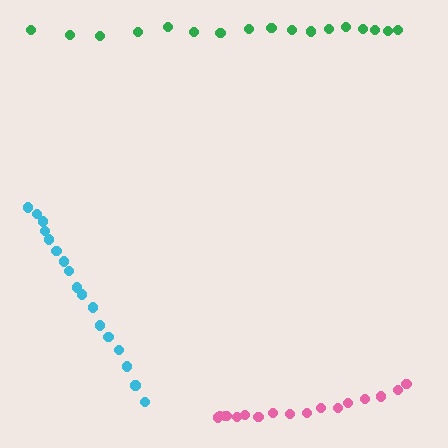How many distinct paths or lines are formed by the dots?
There are 3 distinct paths.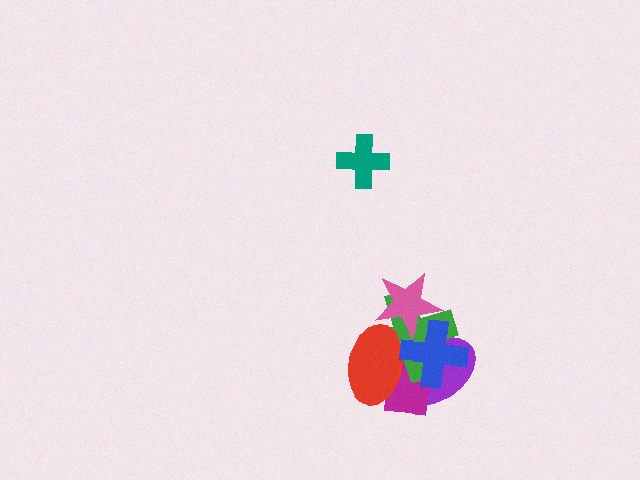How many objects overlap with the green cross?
5 objects overlap with the green cross.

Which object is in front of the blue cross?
The pink star is in front of the blue cross.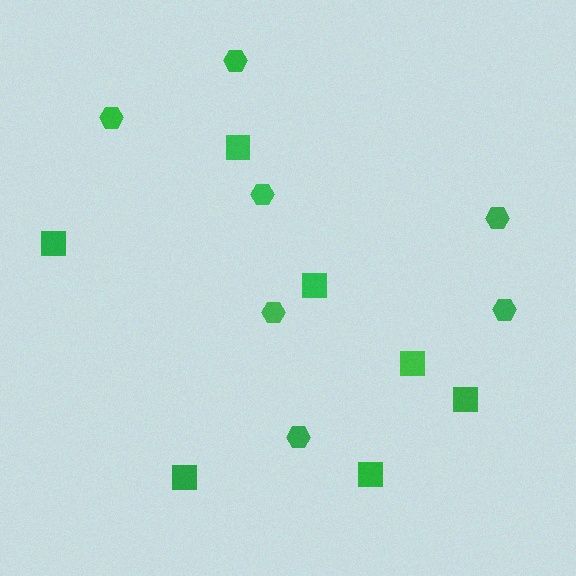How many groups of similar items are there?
There are 2 groups: one group of squares (7) and one group of hexagons (7).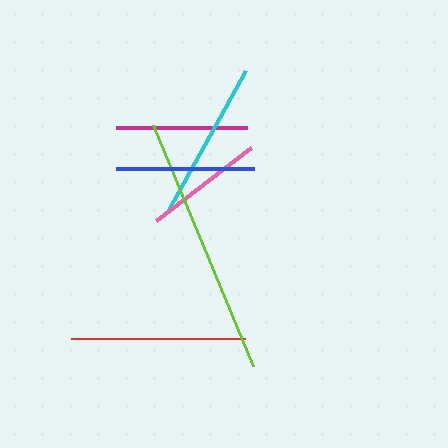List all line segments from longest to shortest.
From longest to shortest: lime, red, cyan, blue, magenta, pink.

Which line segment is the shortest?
The pink line is the shortest at approximately 120 pixels.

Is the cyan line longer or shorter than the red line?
The red line is longer than the cyan line.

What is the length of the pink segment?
The pink segment is approximately 120 pixels long.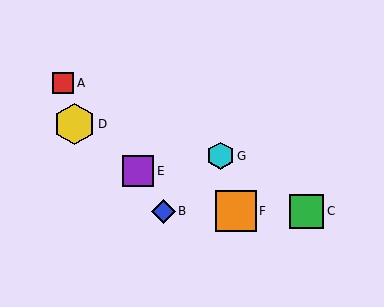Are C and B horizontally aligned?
Yes, both are at y≈211.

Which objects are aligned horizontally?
Objects B, C, F are aligned horizontally.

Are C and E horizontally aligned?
No, C is at y≈211 and E is at y≈171.